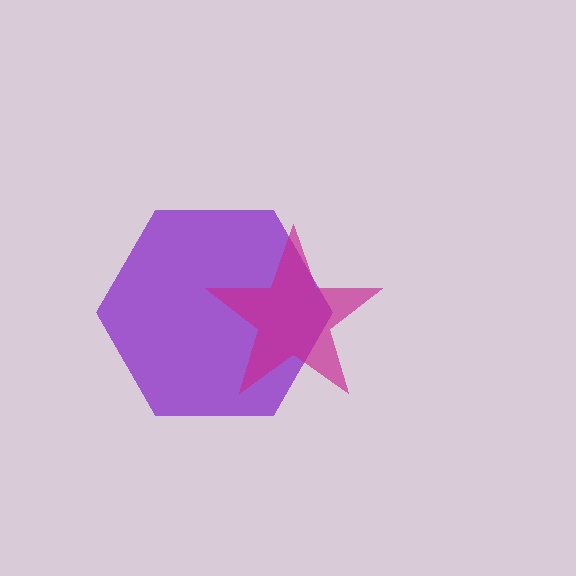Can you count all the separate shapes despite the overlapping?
Yes, there are 2 separate shapes.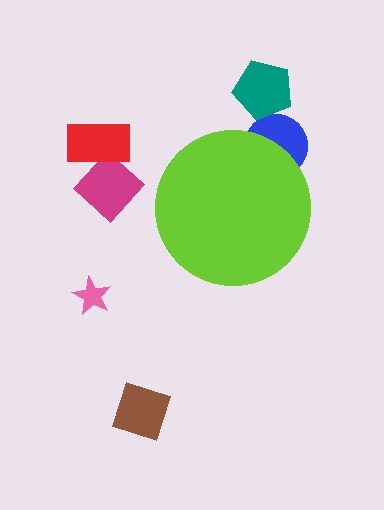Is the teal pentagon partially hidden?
No, the teal pentagon is fully visible.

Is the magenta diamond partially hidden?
No, the magenta diamond is fully visible.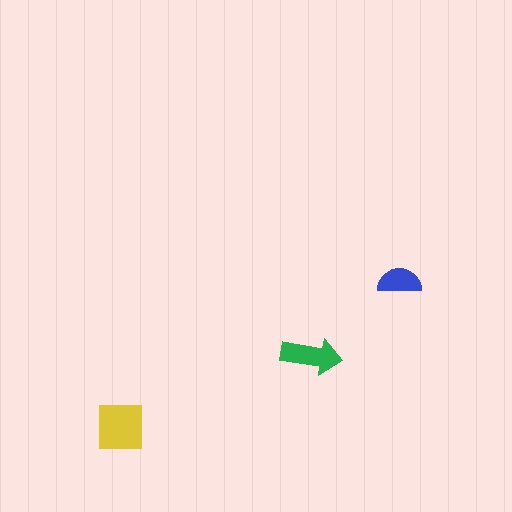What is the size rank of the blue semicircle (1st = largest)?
3rd.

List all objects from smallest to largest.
The blue semicircle, the green arrow, the yellow square.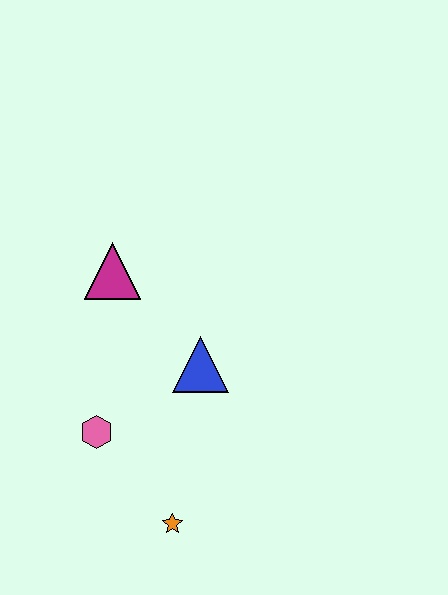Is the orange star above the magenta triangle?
No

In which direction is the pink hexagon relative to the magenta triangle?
The pink hexagon is below the magenta triangle.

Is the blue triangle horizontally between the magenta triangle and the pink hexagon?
No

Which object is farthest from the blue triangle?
The orange star is farthest from the blue triangle.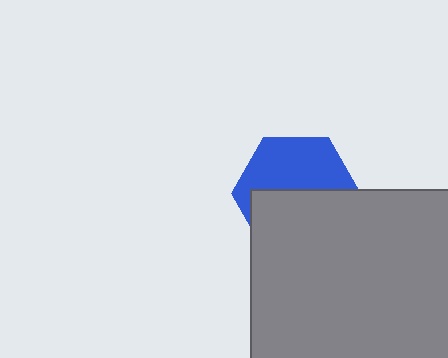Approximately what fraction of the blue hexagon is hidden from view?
Roughly 51% of the blue hexagon is hidden behind the gray square.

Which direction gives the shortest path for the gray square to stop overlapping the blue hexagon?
Moving down gives the shortest separation.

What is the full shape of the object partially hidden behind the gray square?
The partially hidden object is a blue hexagon.